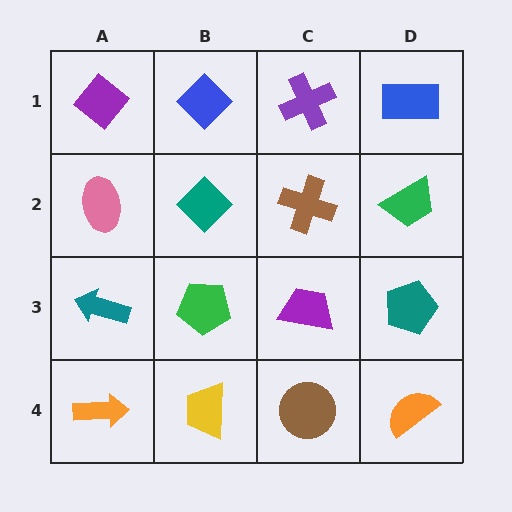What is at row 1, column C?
A purple cross.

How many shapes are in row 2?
4 shapes.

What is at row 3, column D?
A teal pentagon.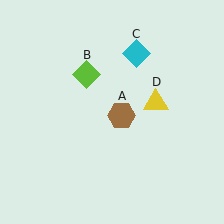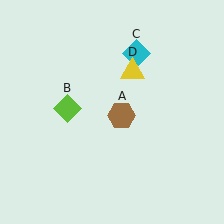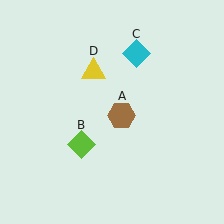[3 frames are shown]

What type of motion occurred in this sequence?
The lime diamond (object B), yellow triangle (object D) rotated counterclockwise around the center of the scene.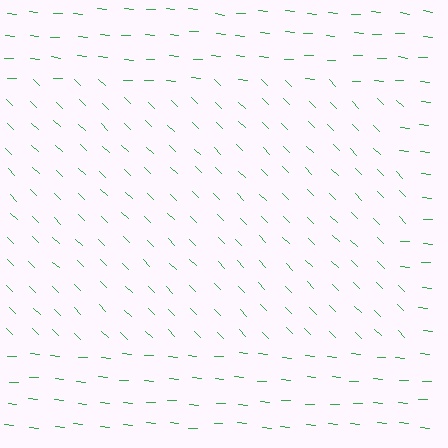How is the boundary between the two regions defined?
The boundary is defined purely by a change in line orientation (approximately 40 degrees difference). All lines are the same color and thickness.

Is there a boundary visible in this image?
Yes, there is a texture boundary formed by a change in line orientation.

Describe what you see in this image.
The image is filled with small green line segments. A rectangle region in the image has lines oriented differently from the surrounding lines, creating a visible texture boundary.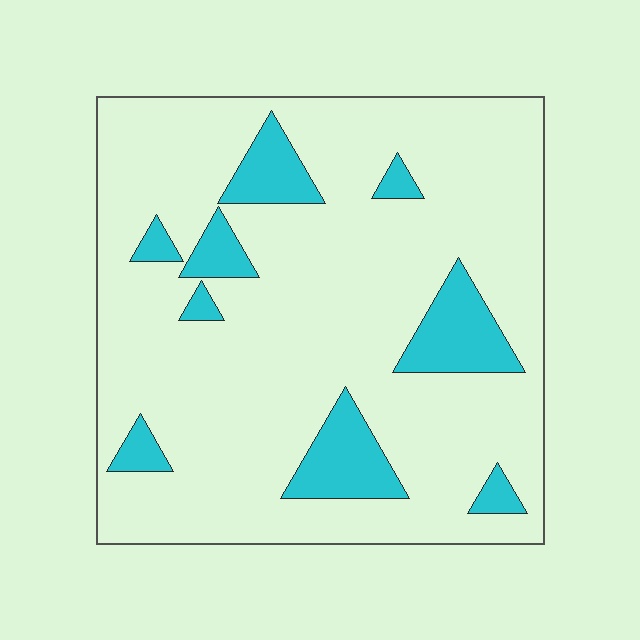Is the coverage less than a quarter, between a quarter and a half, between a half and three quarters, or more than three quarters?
Less than a quarter.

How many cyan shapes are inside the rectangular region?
9.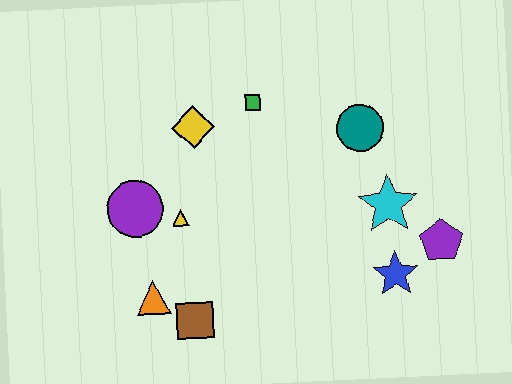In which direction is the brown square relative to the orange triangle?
The brown square is to the right of the orange triangle.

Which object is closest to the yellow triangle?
The purple circle is closest to the yellow triangle.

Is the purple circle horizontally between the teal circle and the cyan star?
No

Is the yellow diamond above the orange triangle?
Yes